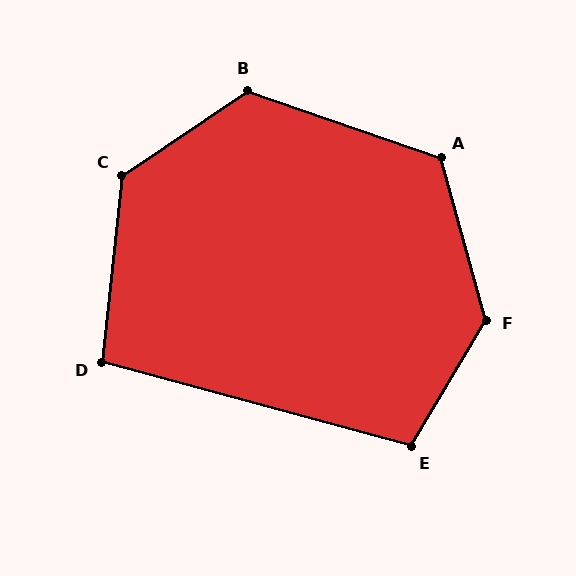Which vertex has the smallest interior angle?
D, at approximately 99 degrees.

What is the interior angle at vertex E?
Approximately 105 degrees (obtuse).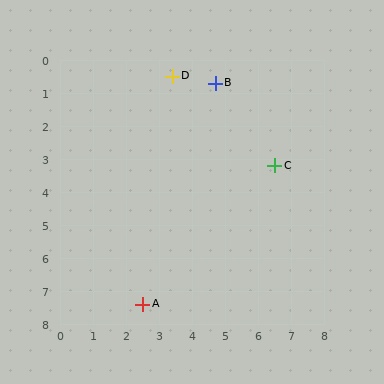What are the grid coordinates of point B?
Point B is at approximately (4.7, 0.7).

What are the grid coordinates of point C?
Point C is at approximately (6.5, 3.2).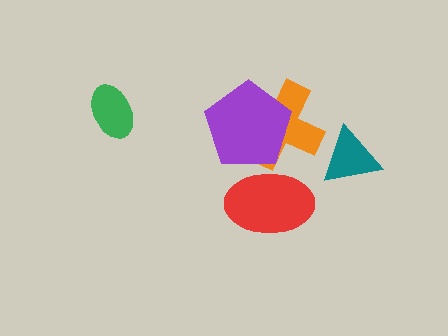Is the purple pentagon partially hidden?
Yes, it is partially covered by another shape.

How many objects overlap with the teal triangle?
0 objects overlap with the teal triangle.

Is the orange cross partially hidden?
Yes, it is partially covered by another shape.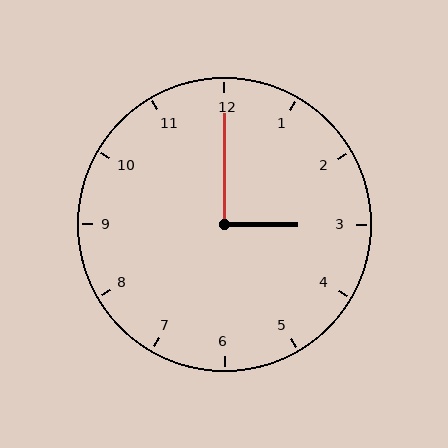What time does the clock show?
3:00.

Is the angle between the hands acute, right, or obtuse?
It is right.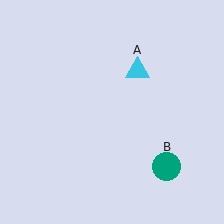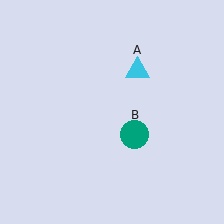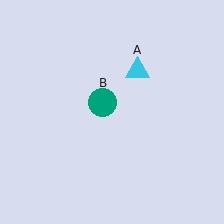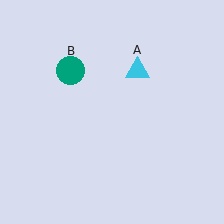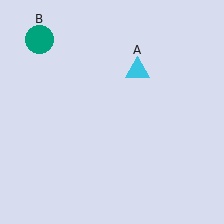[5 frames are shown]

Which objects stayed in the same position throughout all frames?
Cyan triangle (object A) remained stationary.